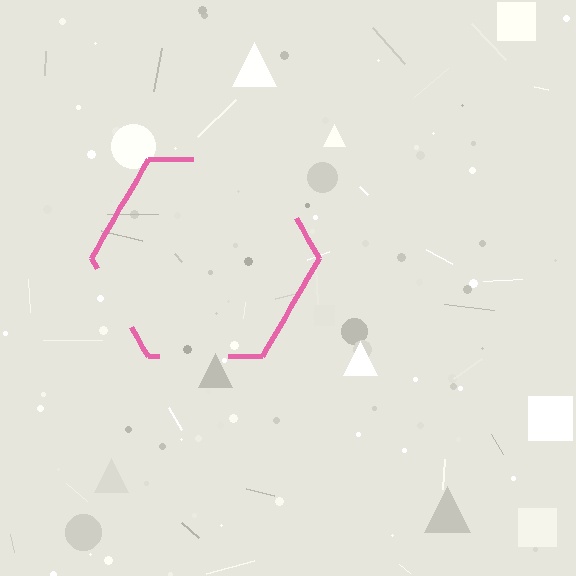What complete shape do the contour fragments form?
The contour fragments form a hexagon.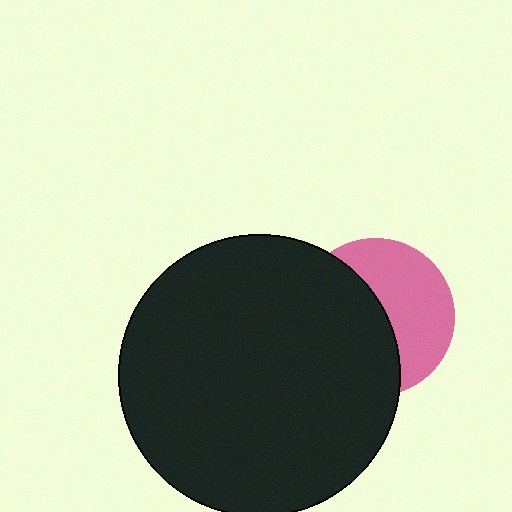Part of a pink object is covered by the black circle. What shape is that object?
It is a circle.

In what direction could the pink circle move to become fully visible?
The pink circle could move right. That would shift it out from behind the black circle entirely.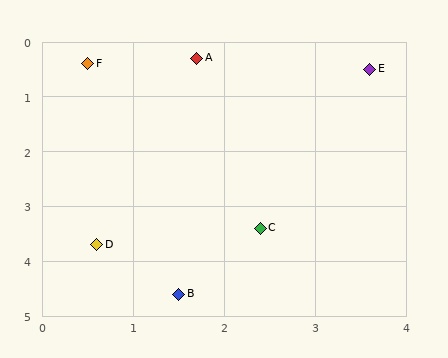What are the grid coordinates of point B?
Point B is at approximately (1.5, 4.6).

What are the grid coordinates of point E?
Point E is at approximately (3.6, 0.5).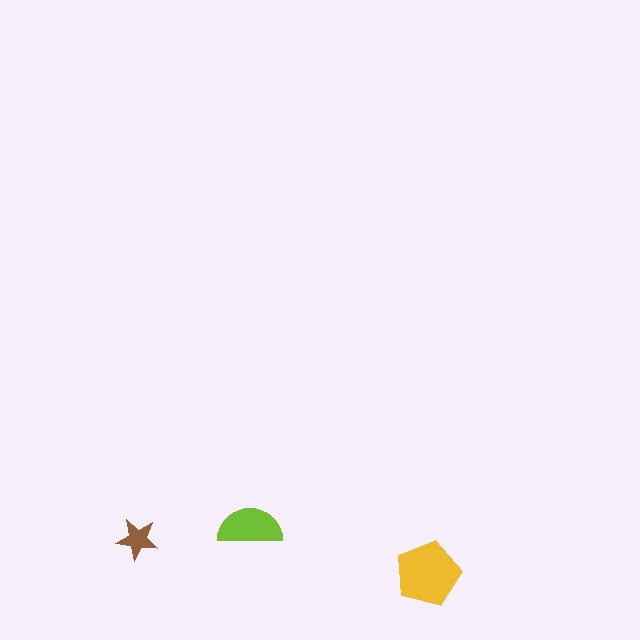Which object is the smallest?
The brown star.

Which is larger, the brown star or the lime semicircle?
The lime semicircle.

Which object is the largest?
The yellow pentagon.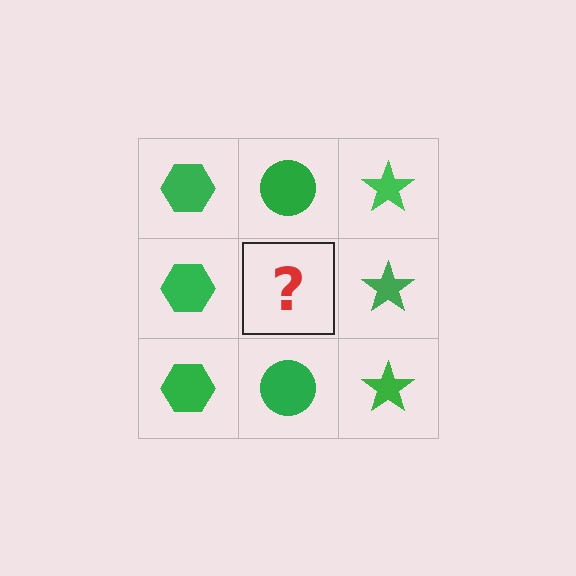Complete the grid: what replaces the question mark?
The question mark should be replaced with a green circle.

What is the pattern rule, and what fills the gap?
The rule is that each column has a consistent shape. The gap should be filled with a green circle.